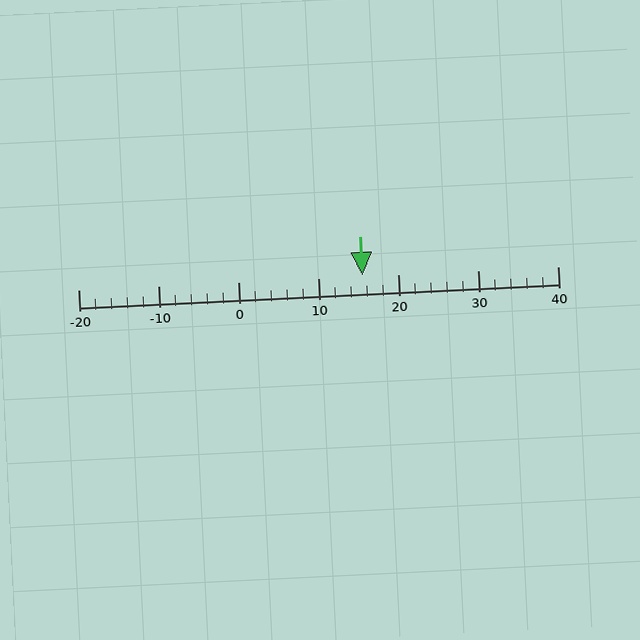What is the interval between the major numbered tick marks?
The major tick marks are spaced 10 units apart.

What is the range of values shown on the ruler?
The ruler shows values from -20 to 40.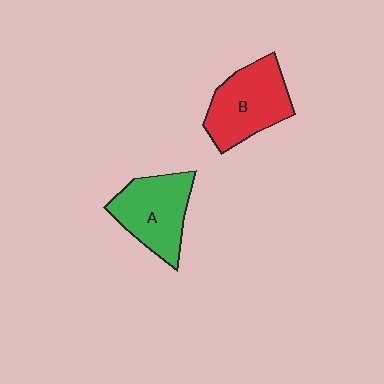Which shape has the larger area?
Shape B (red).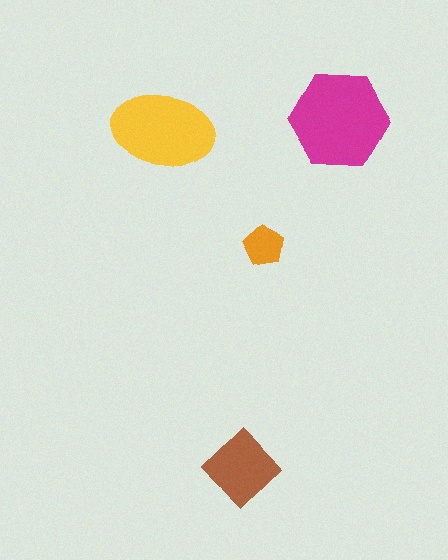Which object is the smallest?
The orange pentagon.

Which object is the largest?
The magenta hexagon.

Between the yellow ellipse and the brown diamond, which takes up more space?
The yellow ellipse.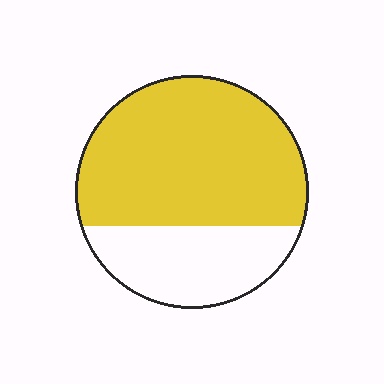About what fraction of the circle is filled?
About two thirds (2/3).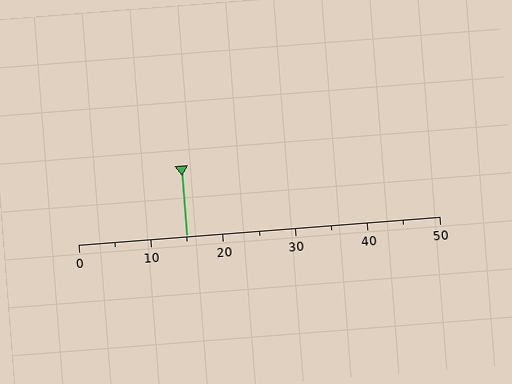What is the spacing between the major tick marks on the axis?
The major ticks are spaced 10 apart.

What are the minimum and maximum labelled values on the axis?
The axis runs from 0 to 50.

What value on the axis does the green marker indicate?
The marker indicates approximately 15.